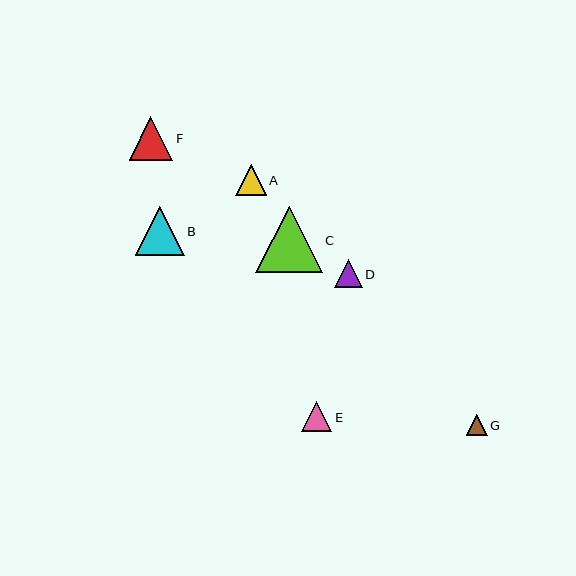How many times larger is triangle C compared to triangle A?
Triangle C is approximately 2.1 times the size of triangle A.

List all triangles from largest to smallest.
From largest to smallest: C, B, F, A, E, D, G.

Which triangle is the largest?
Triangle C is the largest with a size of approximately 66 pixels.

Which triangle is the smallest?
Triangle G is the smallest with a size of approximately 21 pixels.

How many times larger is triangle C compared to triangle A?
Triangle C is approximately 2.1 times the size of triangle A.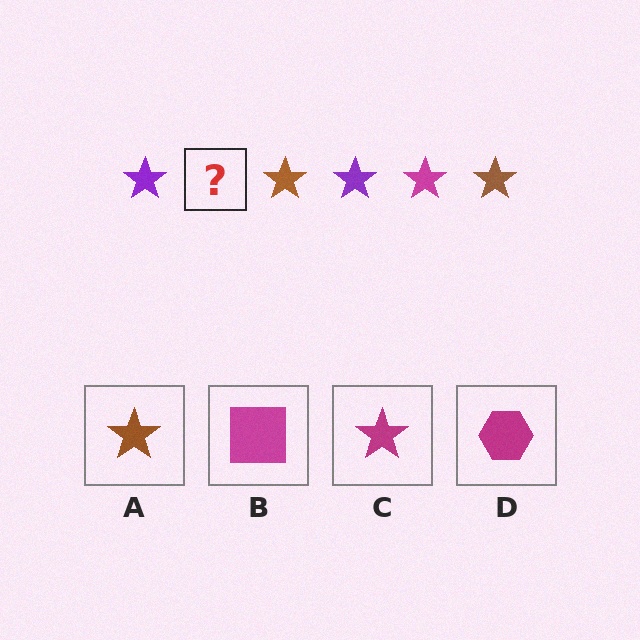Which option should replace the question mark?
Option C.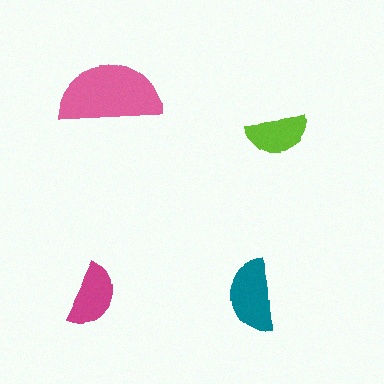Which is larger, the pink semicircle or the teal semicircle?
The pink one.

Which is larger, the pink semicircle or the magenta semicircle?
The pink one.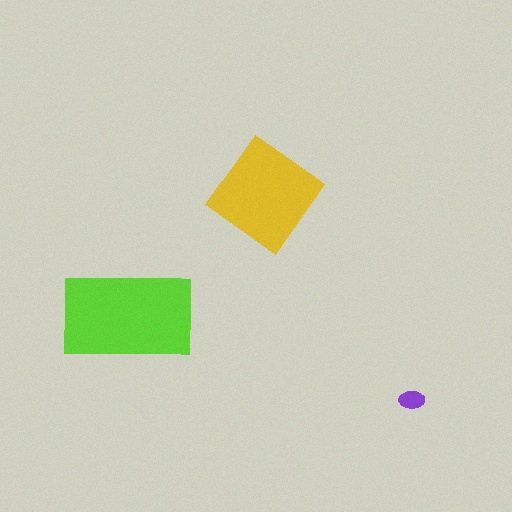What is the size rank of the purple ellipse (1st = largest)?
3rd.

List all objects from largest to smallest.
The lime rectangle, the yellow diamond, the purple ellipse.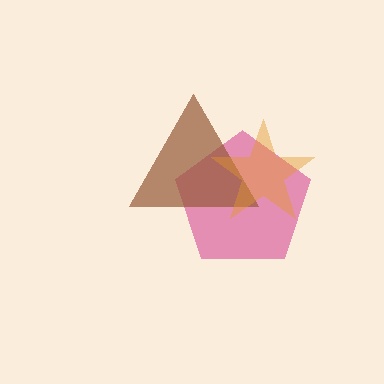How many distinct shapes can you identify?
There are 3 distinct shapes: a magenta pentagon, a brown triangle, an orange star.